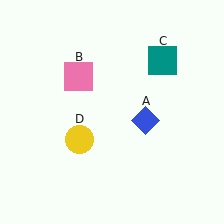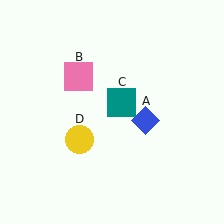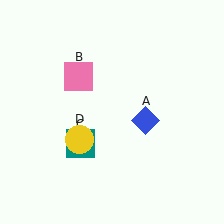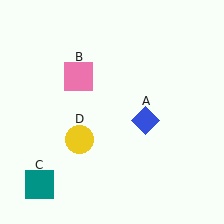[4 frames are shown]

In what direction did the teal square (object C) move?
The teal square (object C) moved down and to the left.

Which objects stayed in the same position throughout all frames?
Blue diamond (object A) and pink square (object B) and yellow circle (object D) remained stationary.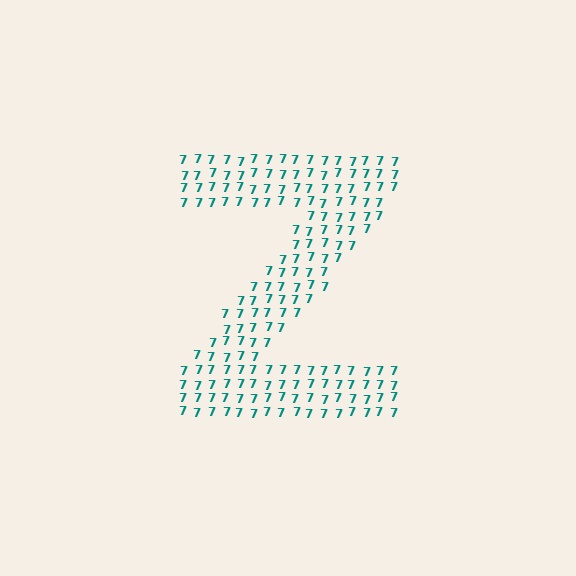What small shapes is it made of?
It is made of small digit 7's.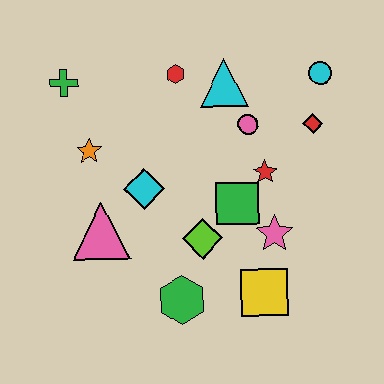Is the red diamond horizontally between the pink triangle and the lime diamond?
No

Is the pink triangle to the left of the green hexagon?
Yes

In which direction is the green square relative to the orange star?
The green square is to the right of the orange star.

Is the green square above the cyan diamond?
No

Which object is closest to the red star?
The green square is closest to the red star.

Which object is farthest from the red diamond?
The green cross is farthest from the red diamond.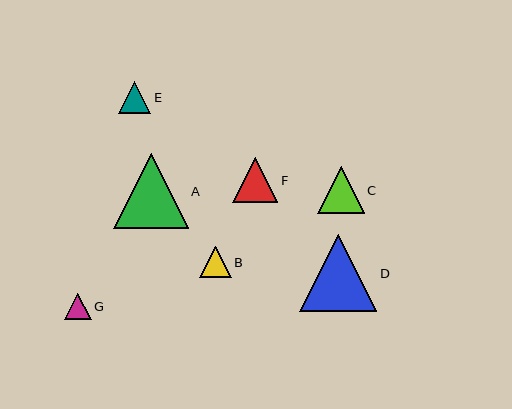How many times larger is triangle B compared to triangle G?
Triangle B is approximately 1.2 times the size of triangle G.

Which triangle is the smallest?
Triangle G is the smallest with a size of approximately 27 pixels.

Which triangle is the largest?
Triangle D is the largest with a size of approximately 77 pixels.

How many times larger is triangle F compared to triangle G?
Triangle F is approximately 1.7 times the size of triangle G.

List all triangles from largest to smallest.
From largest to smallest: D, A, C, F, E, B, G.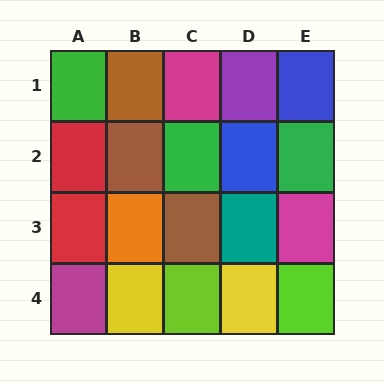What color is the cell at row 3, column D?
Teal.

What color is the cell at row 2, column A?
Red.